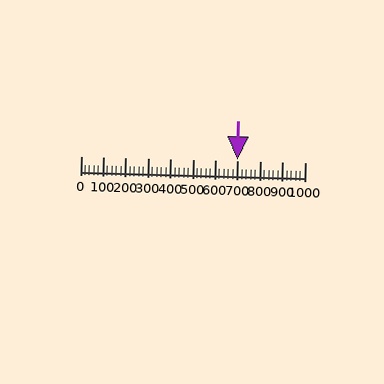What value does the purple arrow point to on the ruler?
The purple arrow points to approximately 698.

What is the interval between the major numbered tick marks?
The major tick marks are spaced 100 units apart.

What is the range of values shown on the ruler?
The ruler shows values from 0 to 1000.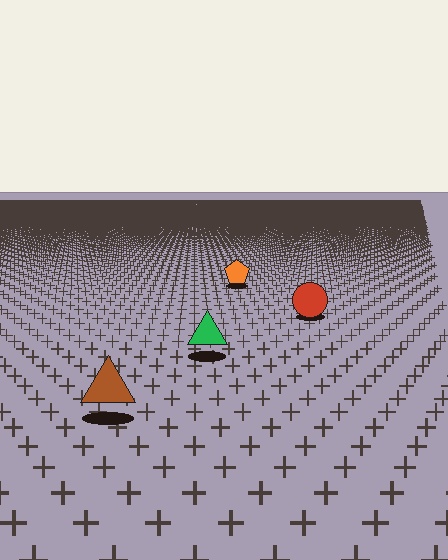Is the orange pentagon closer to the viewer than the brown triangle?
No. The brown triangle is closer — you can tell from the texture gradient: the ground texture is coarser near it.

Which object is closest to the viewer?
The brown triangle is closest. The texture marks near it are larger and more spread out.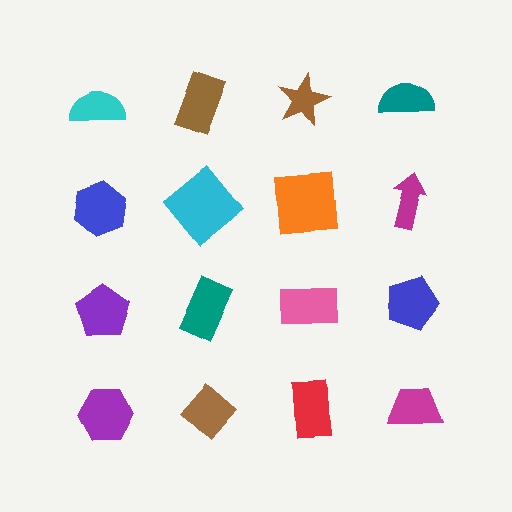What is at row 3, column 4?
A blue pentagon.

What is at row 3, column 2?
A teal rectangle.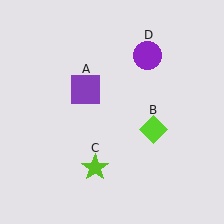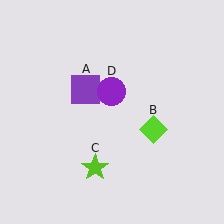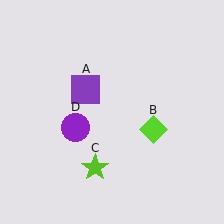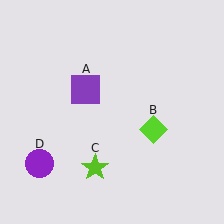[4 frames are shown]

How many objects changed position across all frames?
1 object changed position: purple circle (object D).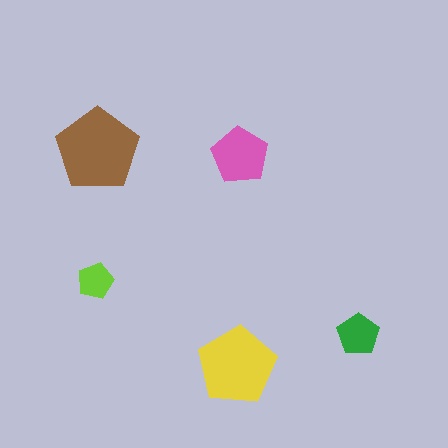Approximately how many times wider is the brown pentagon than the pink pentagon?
About 1.5 times wider.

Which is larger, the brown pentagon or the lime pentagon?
The brown one.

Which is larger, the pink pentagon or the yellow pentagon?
The yellow one.